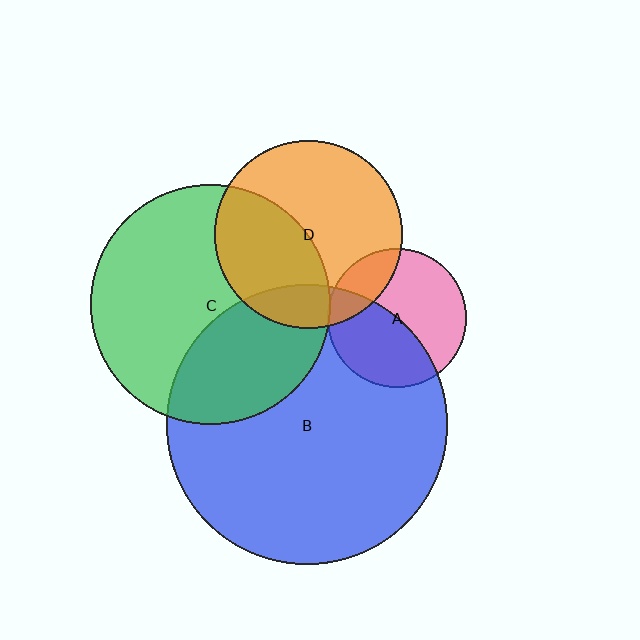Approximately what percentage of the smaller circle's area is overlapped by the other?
Approximately 35%.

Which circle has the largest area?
Circle B (blue).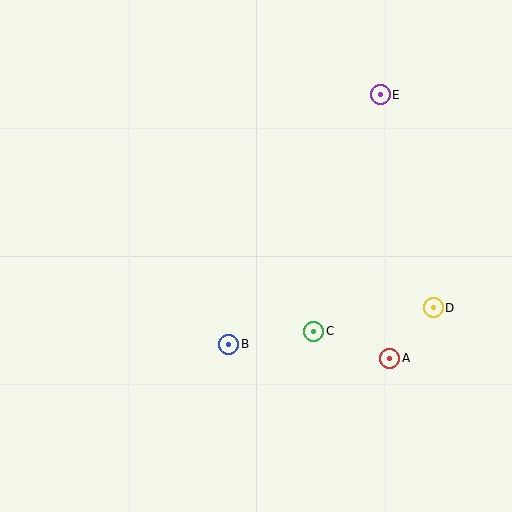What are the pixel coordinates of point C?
Point C is at (314, 331).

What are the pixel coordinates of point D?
Point D is at (433, 308).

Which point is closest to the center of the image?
Point B at (229, 344) is closest to the center.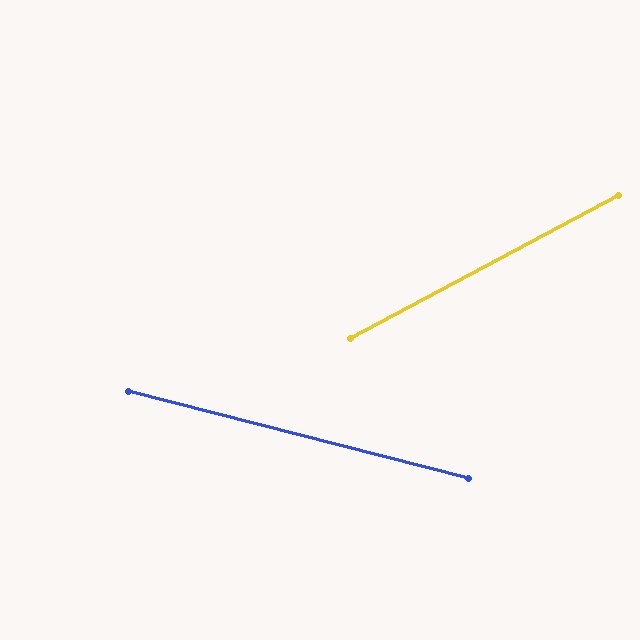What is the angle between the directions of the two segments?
Approximately 42 degrees.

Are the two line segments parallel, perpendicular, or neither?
Neither parallel nor perpendicular — they differ by about 42°.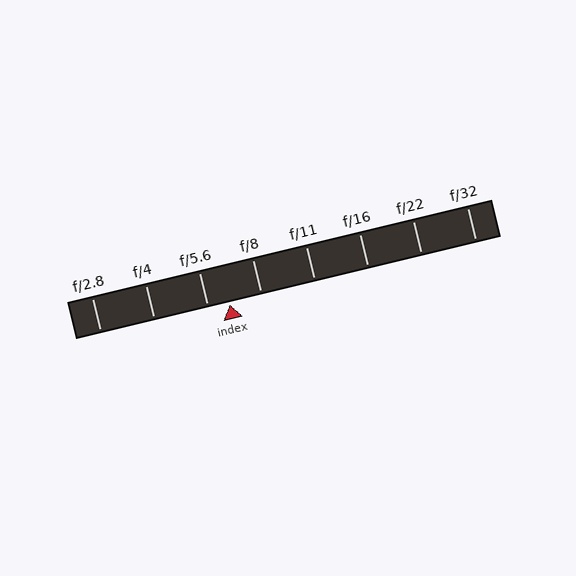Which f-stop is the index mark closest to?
The index mark is closest to f/5.6.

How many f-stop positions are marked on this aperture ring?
There are 8 f-stop positions marked.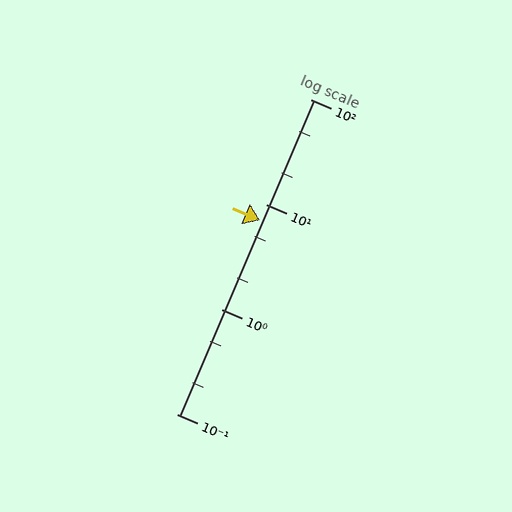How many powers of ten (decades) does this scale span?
The scale spans 3 decades, from 0.1 to 100.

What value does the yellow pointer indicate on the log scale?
The pointer indicates approximately 7.